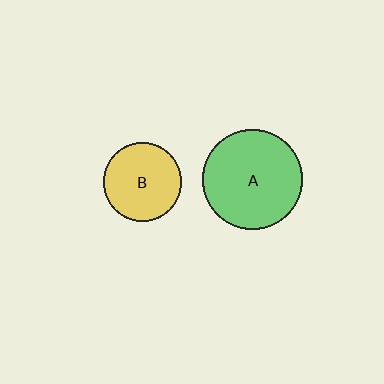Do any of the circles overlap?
No, none of the circles overlap.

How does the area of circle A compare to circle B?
Approximately 1.6 times.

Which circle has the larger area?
Circle A (green).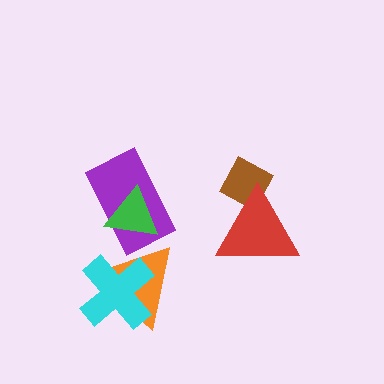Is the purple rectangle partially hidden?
Yes, it is partially covered by another shape.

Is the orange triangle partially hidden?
Yes, it is partially covered by another shape.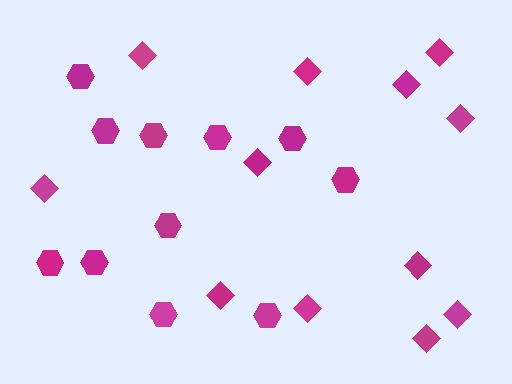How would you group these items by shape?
There are 2 groups: one group of hexagons (11) and one group of diamonds (12).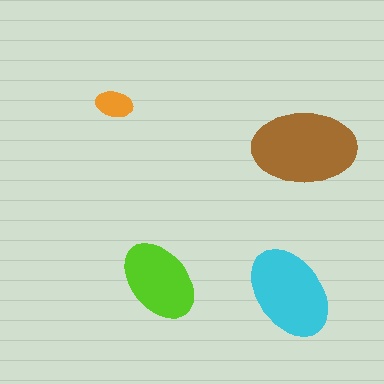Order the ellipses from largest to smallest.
the brown one, the cyan one, the lime one, the orange one.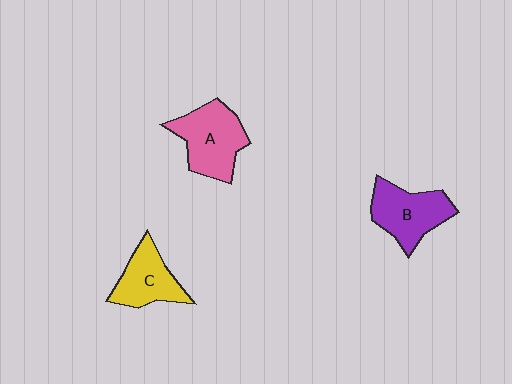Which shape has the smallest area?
Shape C (yellow).